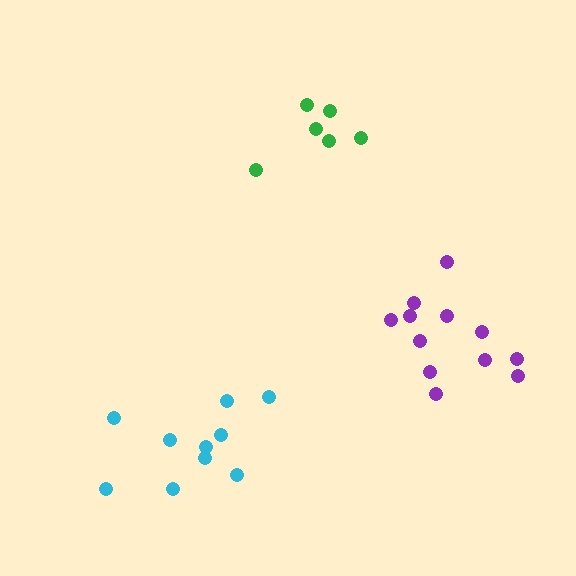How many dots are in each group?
Group 1: 6 dots, Group 2: 12 dots, Group 3: 10 dots (28 total).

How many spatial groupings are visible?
There are 3 spatial groupings.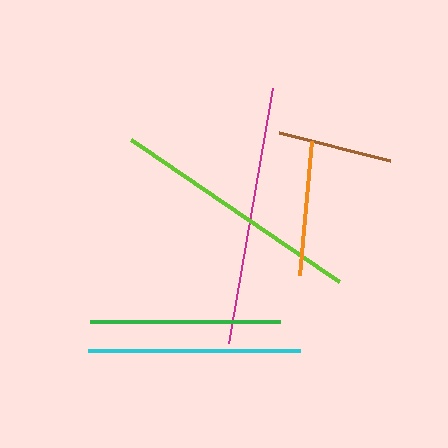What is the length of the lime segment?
The lime segment is approximately 252 pixels long.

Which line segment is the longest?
The magenta line is the longest at approximately 258 pixels.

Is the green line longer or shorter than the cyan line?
The cyan line is longer than the green line.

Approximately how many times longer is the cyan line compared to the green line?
The cyan line is approximately 1.1 times the length of the green line.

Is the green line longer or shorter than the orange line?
The green line is longer than the orange line.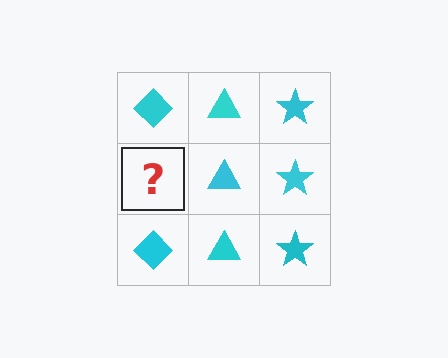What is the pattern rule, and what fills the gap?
The rule is that each column has a consistent shape. The gap should be filled with a cyan diamond.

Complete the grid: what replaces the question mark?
The question mark should be replaced with a cyan diamond.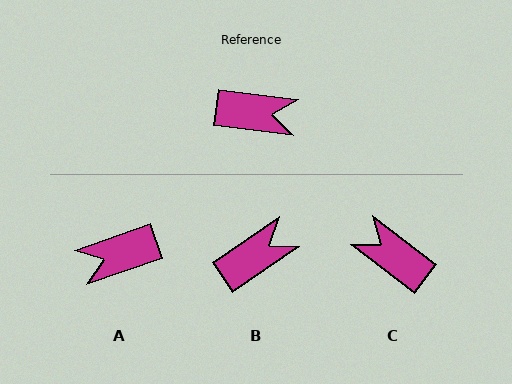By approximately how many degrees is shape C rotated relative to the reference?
Approximately 150 degrees counter-clockwise.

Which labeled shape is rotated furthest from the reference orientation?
A, about 153 degrees away.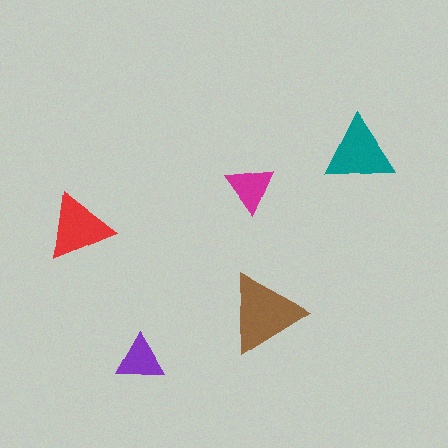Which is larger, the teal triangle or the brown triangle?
The brown one.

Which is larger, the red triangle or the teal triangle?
The teal one.